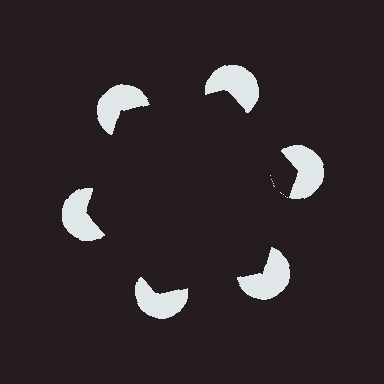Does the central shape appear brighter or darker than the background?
It typically appears slightly darker than the background, even though no actual brightness change is drawn.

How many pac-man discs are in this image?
There are 6 — one at each vertex of the illusory hexagon.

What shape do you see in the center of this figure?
An illusory hexagon — its edges are inferred from the aligned wedge cuts in the pac-man discs, not physically drawn.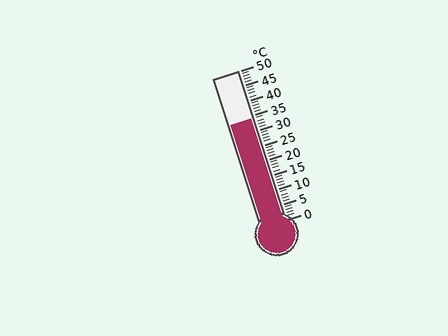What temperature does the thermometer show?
The thermometer shows approximately 34°C.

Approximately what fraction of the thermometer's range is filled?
The thermometer is filled to approximately 70% of its range.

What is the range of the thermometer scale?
The thermometer scale ranges from 0°C to 50°C.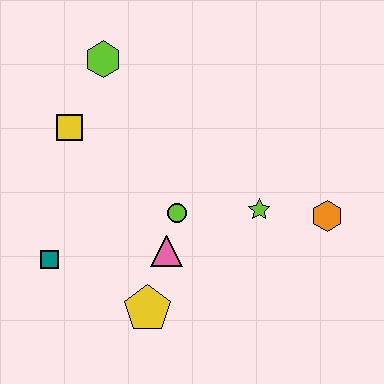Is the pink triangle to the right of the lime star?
No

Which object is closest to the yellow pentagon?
The pink triangle is closest to the yellow pentagon.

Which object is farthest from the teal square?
The orange hexagon is farthest from the teal square.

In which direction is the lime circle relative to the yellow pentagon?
The lime circle is above the yellow pentagon.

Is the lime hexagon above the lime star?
Yes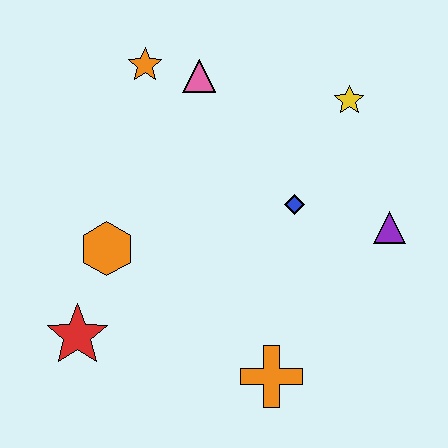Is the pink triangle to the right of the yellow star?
No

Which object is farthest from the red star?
The yellow star is farthest from the red star.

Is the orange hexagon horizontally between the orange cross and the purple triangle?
No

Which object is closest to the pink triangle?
The orange star is closest to the pink triangle.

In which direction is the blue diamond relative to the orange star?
The blue diamond is to the right of the orange star.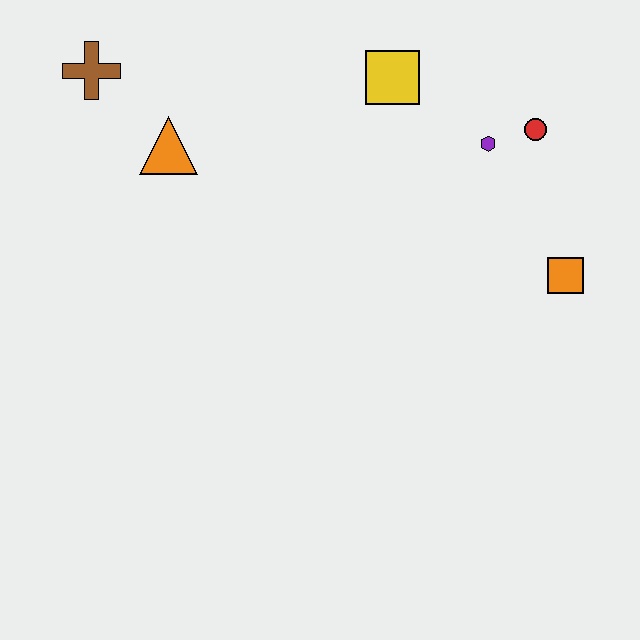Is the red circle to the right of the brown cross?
Yes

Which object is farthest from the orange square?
The brown cross is farthest from the orange square.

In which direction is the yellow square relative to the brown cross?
The yellow square is to the right of the brown cross.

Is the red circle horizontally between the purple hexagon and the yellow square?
No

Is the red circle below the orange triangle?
No